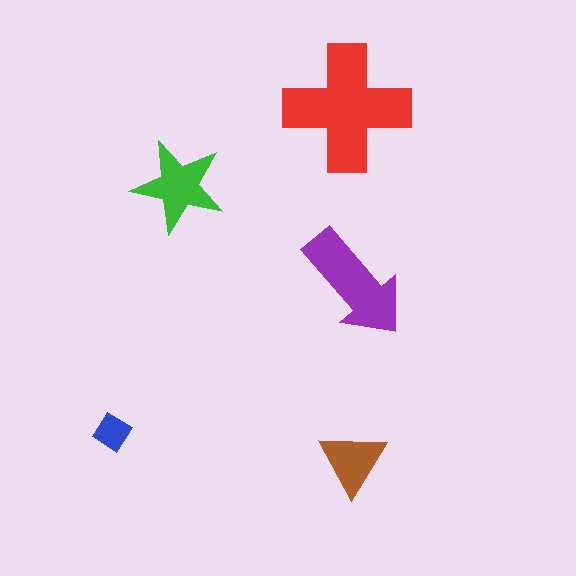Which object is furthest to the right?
The purple arrow is rightmost.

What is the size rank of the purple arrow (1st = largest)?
2nd.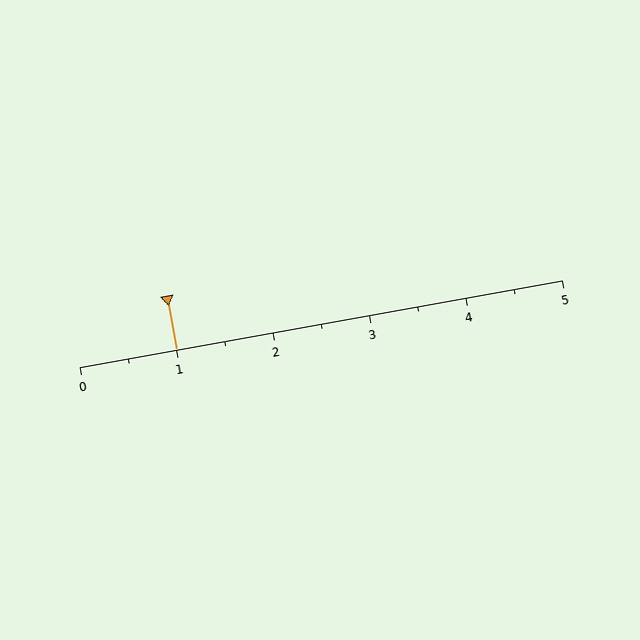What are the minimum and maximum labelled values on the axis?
The axis runs from 0 to 5.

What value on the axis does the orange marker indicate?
The marker indicates approximately 1.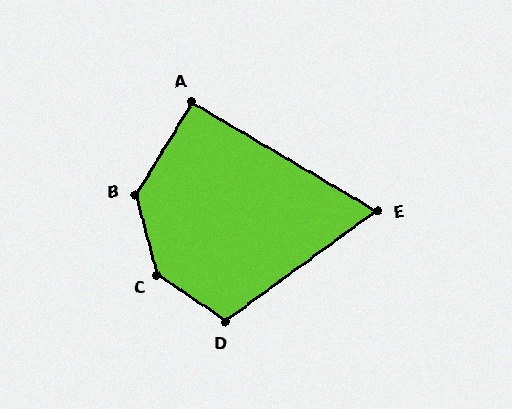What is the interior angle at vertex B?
Approximately 133 degrees (obtuse).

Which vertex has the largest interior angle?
C, at approximately 140 degrees.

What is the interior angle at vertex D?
Approximately 109 degrees (obtuse).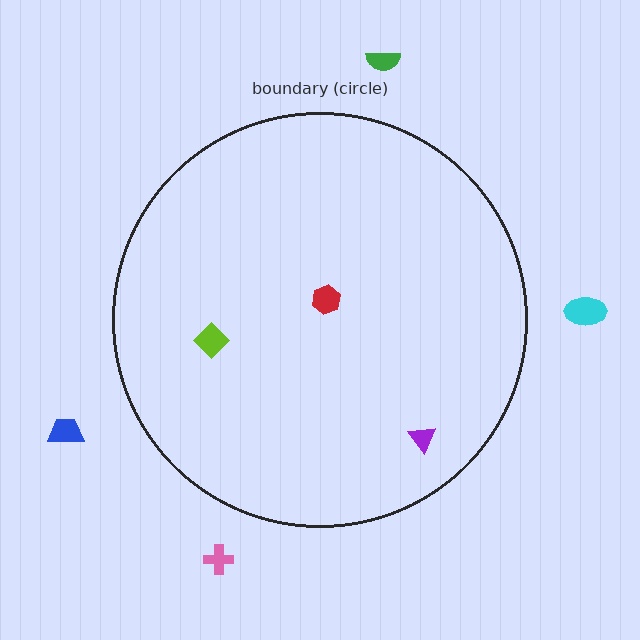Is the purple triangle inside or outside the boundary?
Inside.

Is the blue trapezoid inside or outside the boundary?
Outside.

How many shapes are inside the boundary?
3 inside, 4 outside.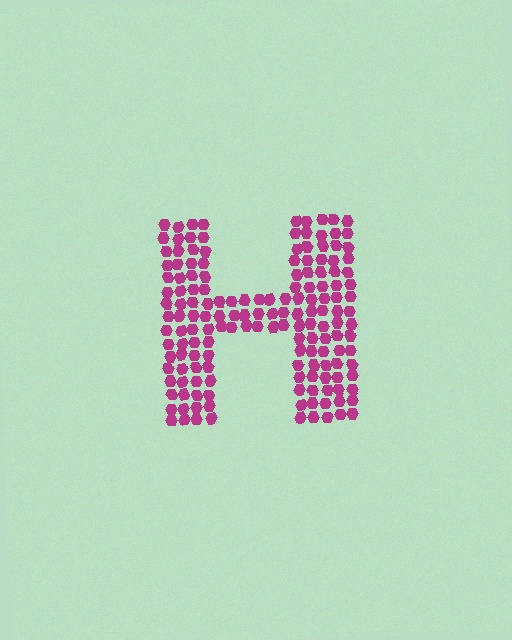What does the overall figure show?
The overall figure shows the letter H.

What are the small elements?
The small elements are hexagons.